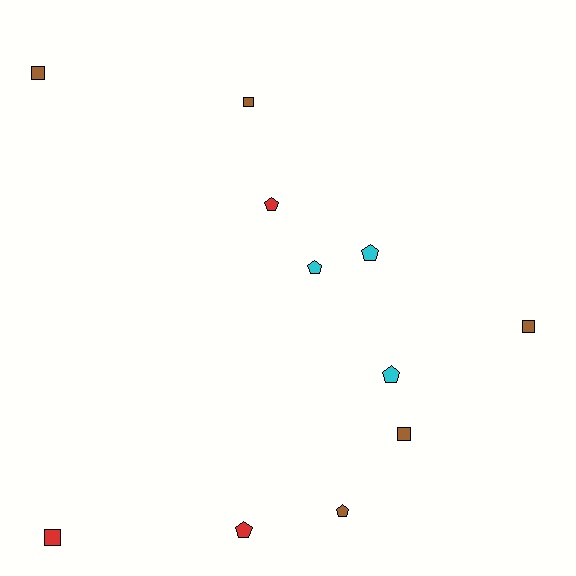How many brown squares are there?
There are 4 brown squares.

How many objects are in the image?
There are 11 objects.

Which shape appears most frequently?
Pentagon, with 6 objects.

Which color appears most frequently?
Brown, with 5 objects.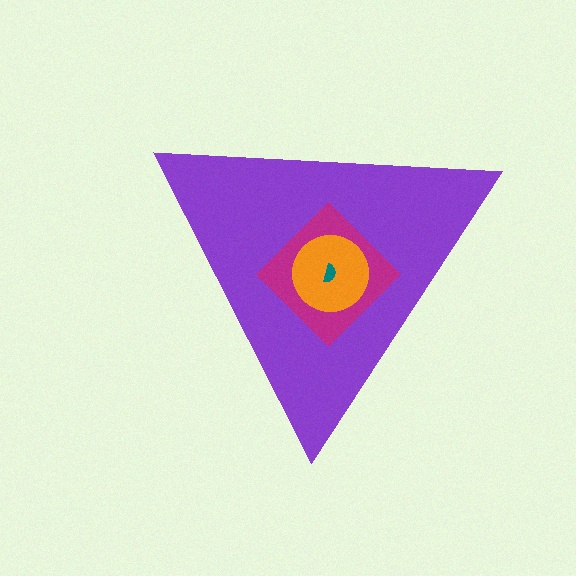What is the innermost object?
The teal semicircle.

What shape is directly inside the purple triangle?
The magenta diamond.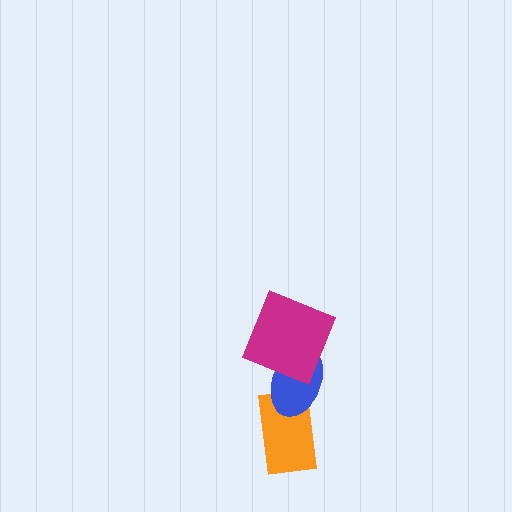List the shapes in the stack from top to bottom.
From top to bottom: the magenta square, the blue ellipse, the orange rectangle.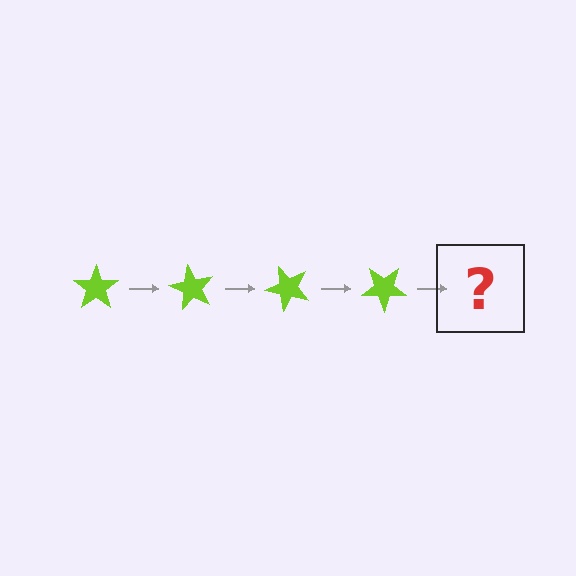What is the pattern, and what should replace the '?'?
The pattern is that the star rotates 60 degrees each step. The '?' should be a lime star rotated 240 degrees.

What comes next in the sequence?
The next element should be a lime star rotated 240 degrees.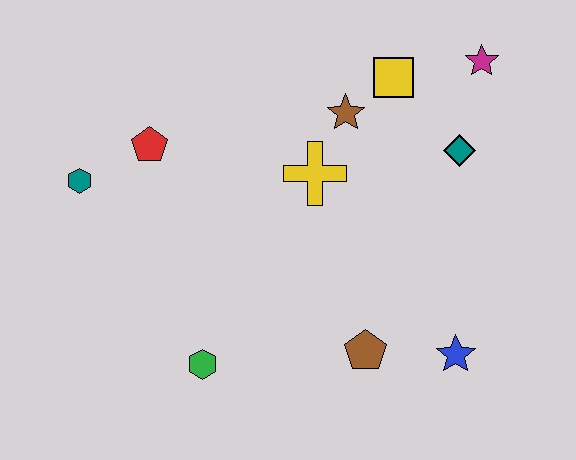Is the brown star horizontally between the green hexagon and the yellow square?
Yes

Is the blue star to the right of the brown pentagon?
Yes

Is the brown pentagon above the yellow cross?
No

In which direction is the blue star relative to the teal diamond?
The blue star is below the teal diamond.